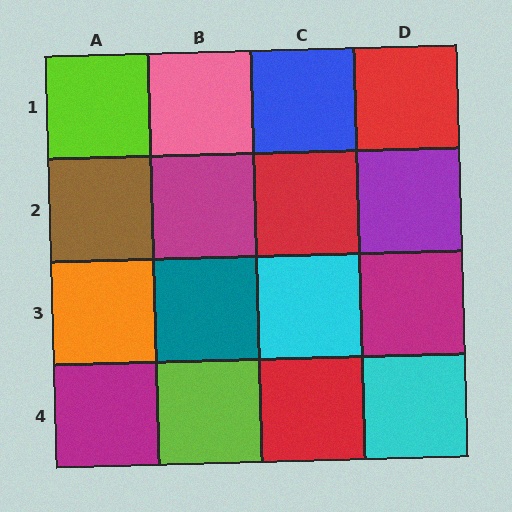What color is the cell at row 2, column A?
Brown.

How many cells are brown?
1 cell is brown.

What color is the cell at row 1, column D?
Red.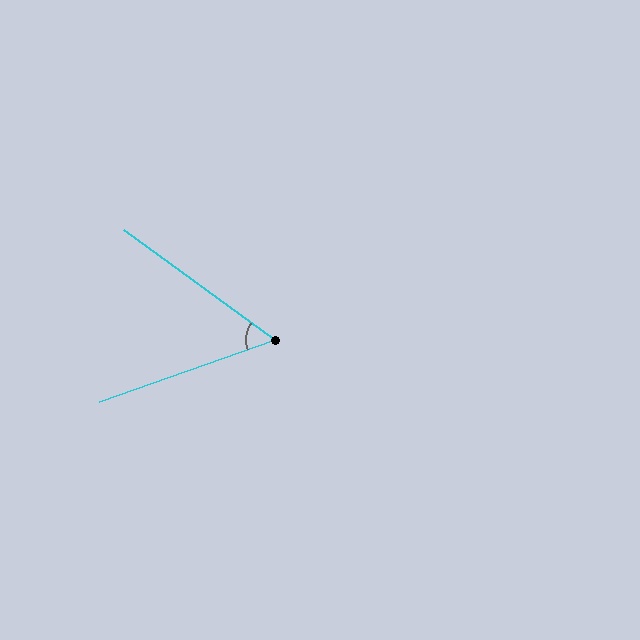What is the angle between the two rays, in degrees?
Approximately 56 degrees.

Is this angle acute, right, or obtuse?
It is acute.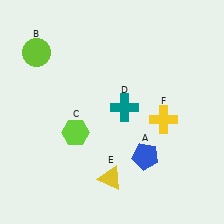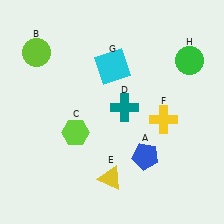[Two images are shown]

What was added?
A cyan square (G), a green circle (H) were added in Image 2.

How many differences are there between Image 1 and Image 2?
There are 2 differences between the two images.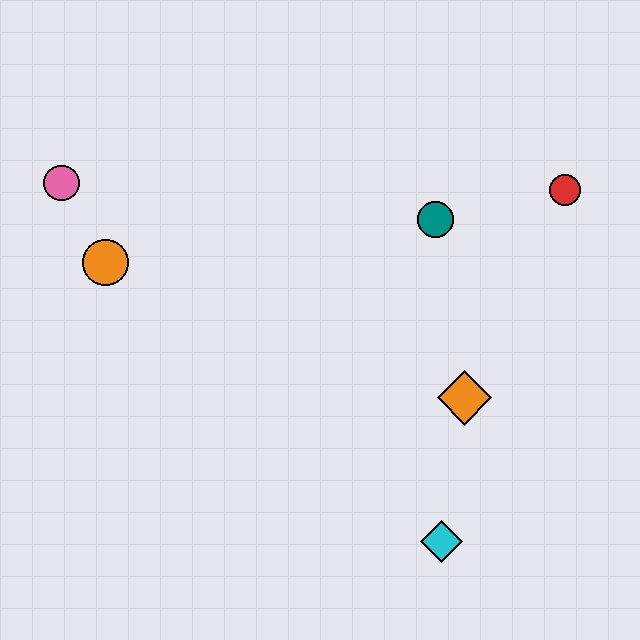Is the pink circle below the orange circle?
No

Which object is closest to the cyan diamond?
The orange diamond is closest to the cyan diamond.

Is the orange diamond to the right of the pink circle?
Yes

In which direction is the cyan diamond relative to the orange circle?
The cyan diamond is to the right of the orange circle.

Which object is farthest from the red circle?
The pink circle is farthest from the red circle.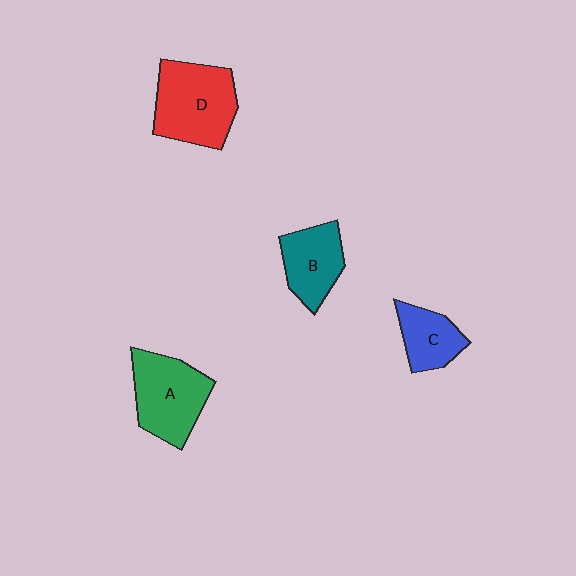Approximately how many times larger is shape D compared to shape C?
Approximately 1.8 times.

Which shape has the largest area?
Shape D (red).